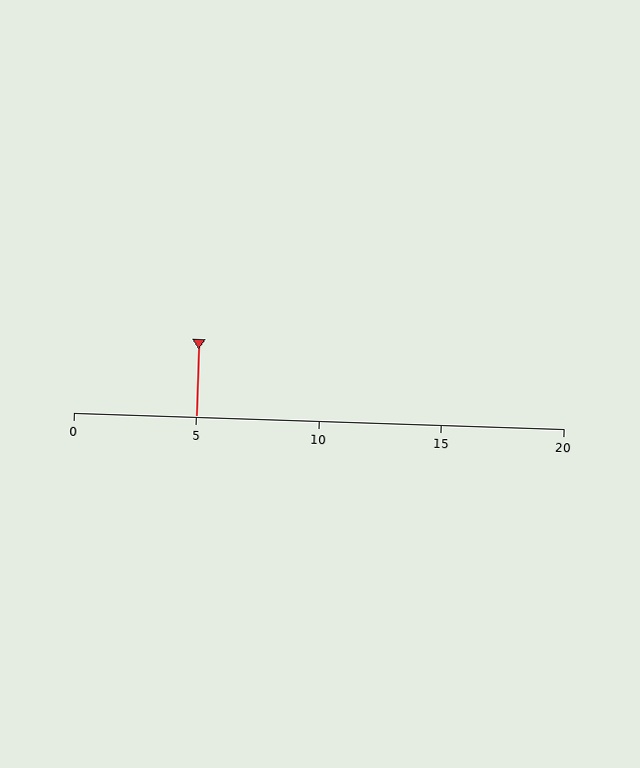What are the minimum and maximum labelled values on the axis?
The axis runs from 0 to 20.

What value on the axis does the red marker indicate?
The marker indicates approximately 5.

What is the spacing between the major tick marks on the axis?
The major ticks are spaced 5 apart.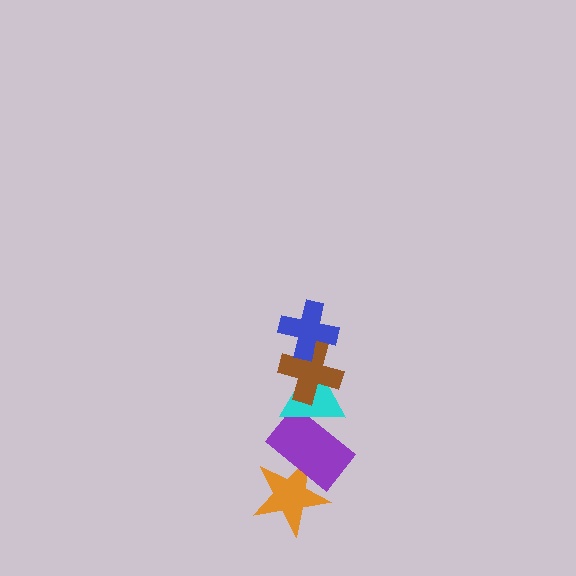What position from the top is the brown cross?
The brown cross is 2nd from the top.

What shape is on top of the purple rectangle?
The cyan triangle is on top of the purple rectangle.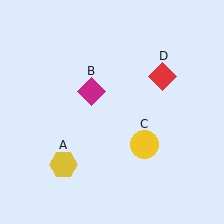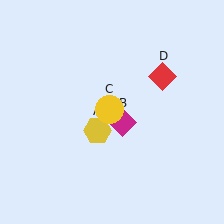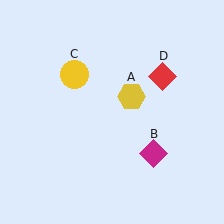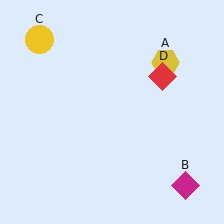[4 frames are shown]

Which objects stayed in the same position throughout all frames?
Red diamond (object D) remained stationary.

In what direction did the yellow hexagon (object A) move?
The yellow hexagon (object A) moved up and to the right.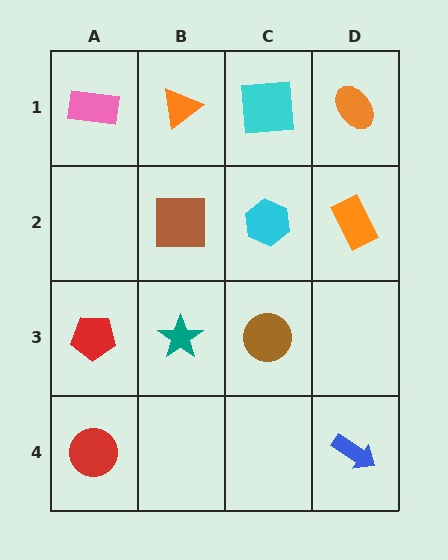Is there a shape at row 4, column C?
No, that cell is empty.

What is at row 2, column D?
An orange rectangle.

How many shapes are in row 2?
3 shapes.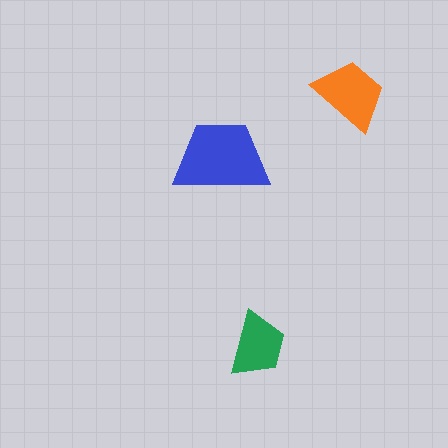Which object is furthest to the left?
The blue trapezoid is leftmost.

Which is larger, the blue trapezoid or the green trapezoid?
The blue one.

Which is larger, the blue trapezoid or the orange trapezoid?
The blue one.